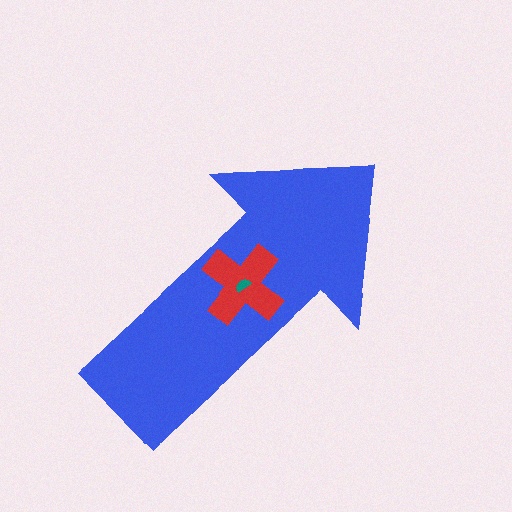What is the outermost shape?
The blue arrow.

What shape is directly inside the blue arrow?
The red cross.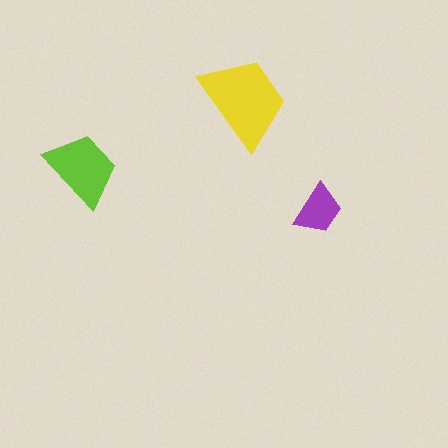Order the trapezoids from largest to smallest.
the yellow one, the lime one, the purple one.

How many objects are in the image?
There are 3 objects in the image.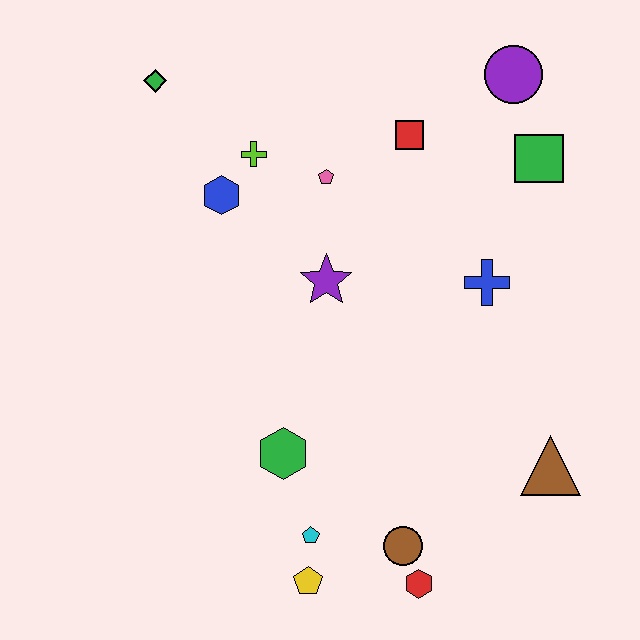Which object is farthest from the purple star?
The red hexagon is farthest from the purple star.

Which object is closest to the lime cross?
The blue hexagon is closest to the lime cross.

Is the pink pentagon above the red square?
No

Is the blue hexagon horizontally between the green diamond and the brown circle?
Yes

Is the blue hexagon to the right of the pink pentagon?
No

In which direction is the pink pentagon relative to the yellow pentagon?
The pink pentagon is above the yellow pentagon.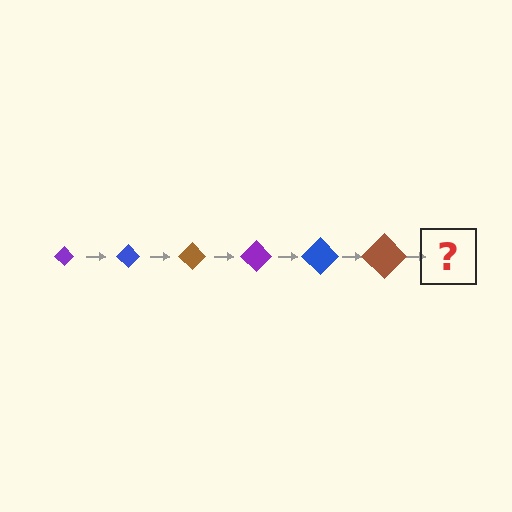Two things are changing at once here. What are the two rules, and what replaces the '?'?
The two rules are that the diamond grows larger each step and the color cycles through purple, blue, and brown. The '?' should be a purple diamond, larger than the previous one.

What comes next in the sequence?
The next element should be a purple diamond, larger than the previous one.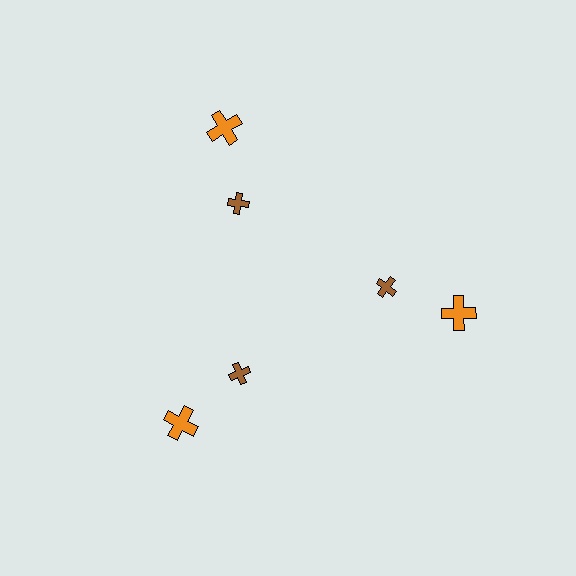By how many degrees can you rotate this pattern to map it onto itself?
The pattern maps onto itself every 120 degrees of rotation.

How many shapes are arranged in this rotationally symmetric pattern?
There are 6 shapes, arranged in 3 groups of 2.